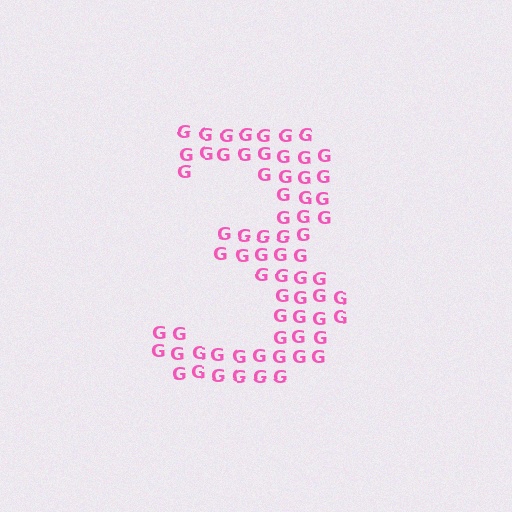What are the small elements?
The small elements are letter G's.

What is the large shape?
The large shape is the digit 3.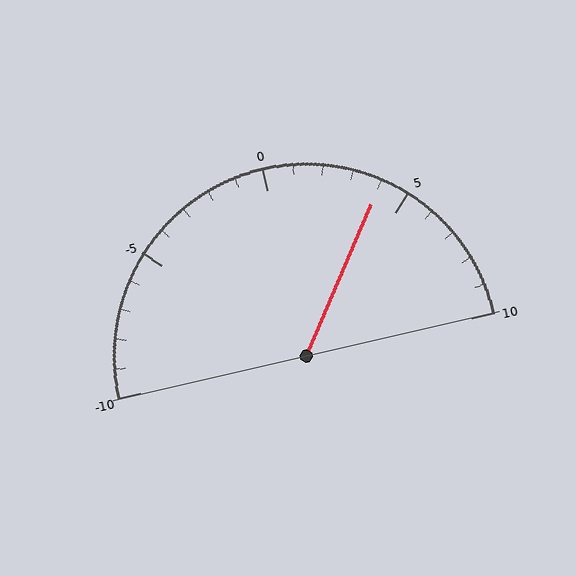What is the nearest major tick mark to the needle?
The nearest major tick mark is 5.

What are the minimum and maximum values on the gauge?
The gauge ranges from -10 to 10.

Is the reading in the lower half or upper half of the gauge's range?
The reading is in the upper half of the range (-10 to 10).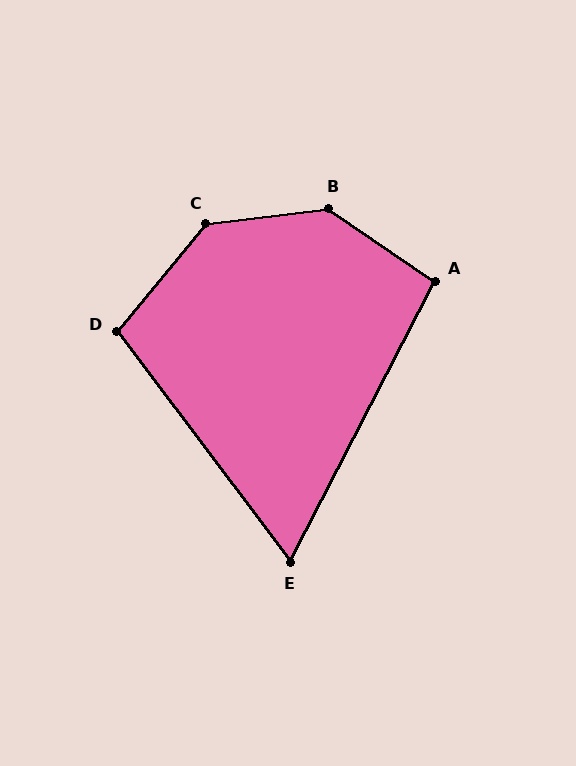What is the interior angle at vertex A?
Approximately 97 degrees (obtuse).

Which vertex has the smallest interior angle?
E, at approximately 64 degrees.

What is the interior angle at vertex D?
Approximately 103 degrees (obtuse).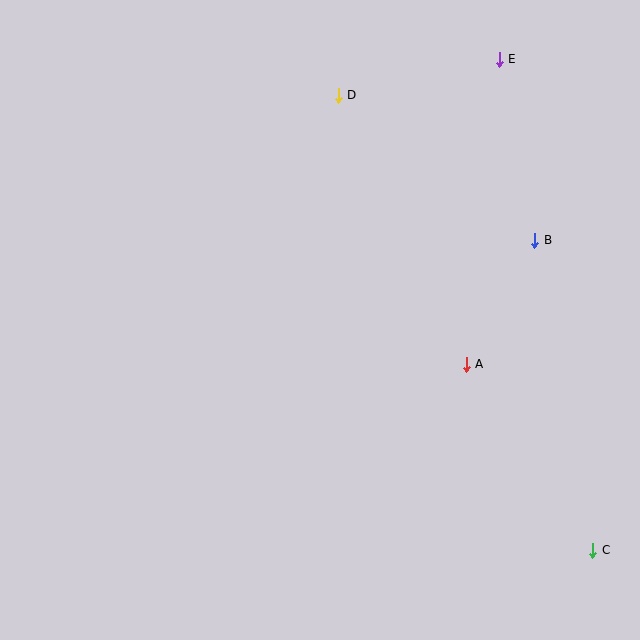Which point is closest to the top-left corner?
Point D is closest to the top-left corner.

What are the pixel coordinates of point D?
Point D is at (338, 95).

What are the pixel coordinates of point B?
Point B is at (535, 240).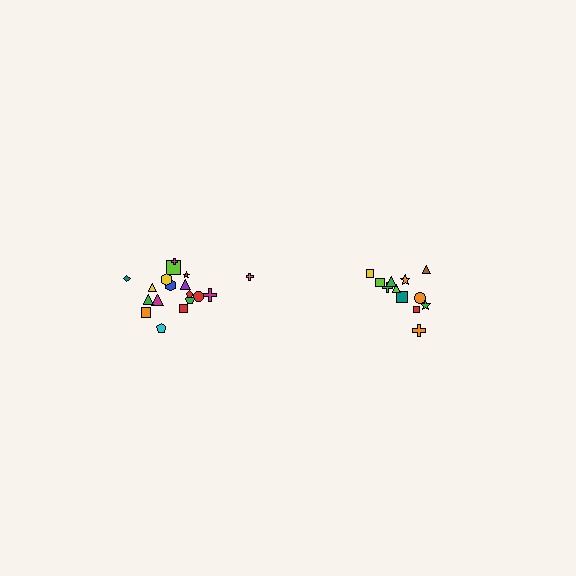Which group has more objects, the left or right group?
The left group.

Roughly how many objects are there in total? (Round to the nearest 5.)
Roughly 30 objects in total.